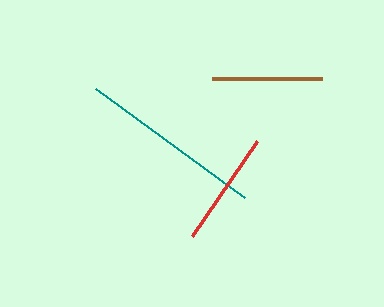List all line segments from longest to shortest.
From longest to shortest: teal, red, brown.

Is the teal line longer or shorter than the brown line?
The teal line is longer than the brown line.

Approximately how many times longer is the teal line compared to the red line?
The teal line is approximately 1.6 times the length of the red line.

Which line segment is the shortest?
The brown line is the shortest at approximately 110 pixels.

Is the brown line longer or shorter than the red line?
The red line is longer than the brown line.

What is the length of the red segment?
The red segment is approximately 115 pixels long.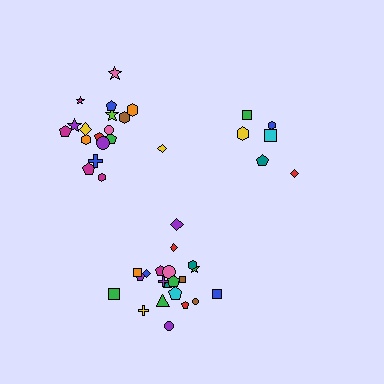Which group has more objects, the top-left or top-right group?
The top-left group.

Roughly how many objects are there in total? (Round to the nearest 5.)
Roughly 45 objects in total.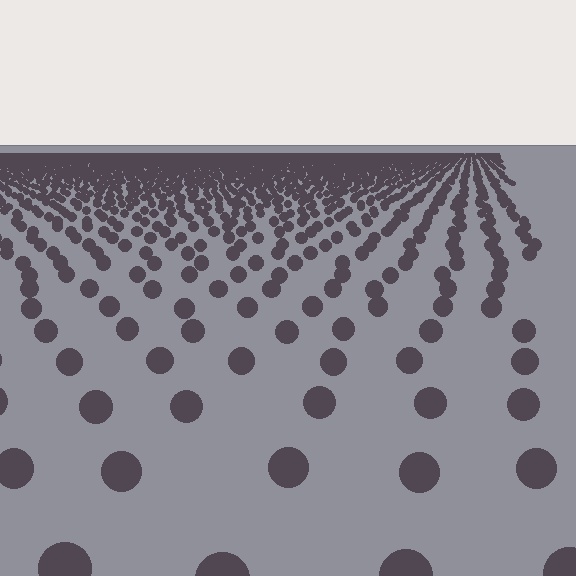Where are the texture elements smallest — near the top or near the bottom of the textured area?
Near the top.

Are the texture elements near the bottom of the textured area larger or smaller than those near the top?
Larger. Near the bottom, elements are closer to the viewer and appear at a bigger on-screen size.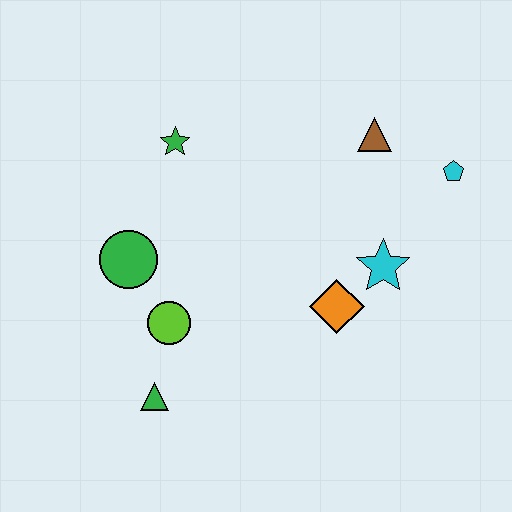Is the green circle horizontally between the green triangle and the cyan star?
No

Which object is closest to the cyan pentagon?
The brown triangle is closest to the cyan pentagon.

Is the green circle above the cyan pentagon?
No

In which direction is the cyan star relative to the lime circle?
The cyan star is to the right of the lime circle.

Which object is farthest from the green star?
The cyan pentagon is farthest from the green star.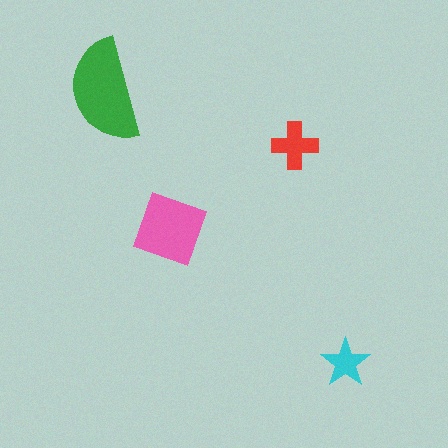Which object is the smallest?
The cyan star.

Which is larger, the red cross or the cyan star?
The red cross.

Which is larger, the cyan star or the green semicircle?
The green semicircle.